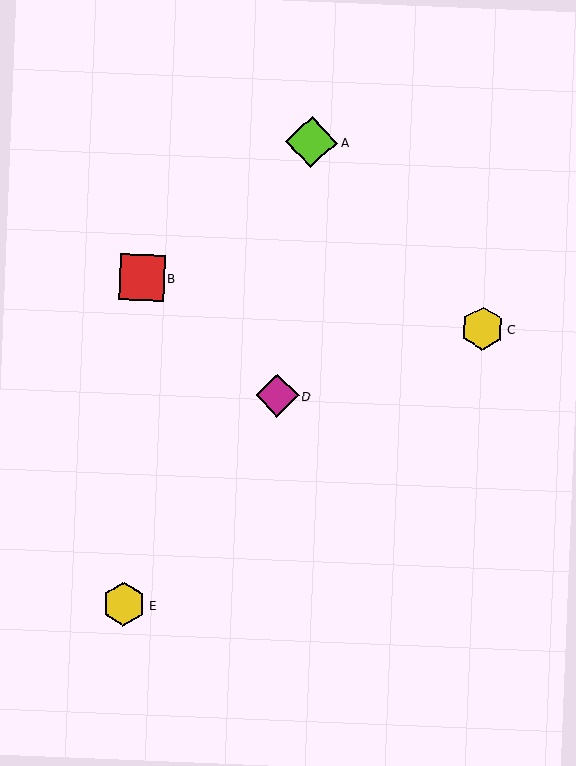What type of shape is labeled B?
Shape B is a red square.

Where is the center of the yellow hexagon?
The center of the yellow hexagon is at (124, 604).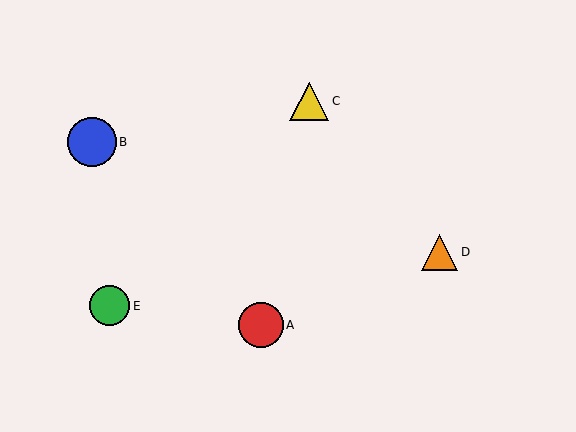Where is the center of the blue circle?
The center of the blue circle is at (92, 142).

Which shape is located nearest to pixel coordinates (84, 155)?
The blue circle (labeled B) at (92, 142) is nearest to that location.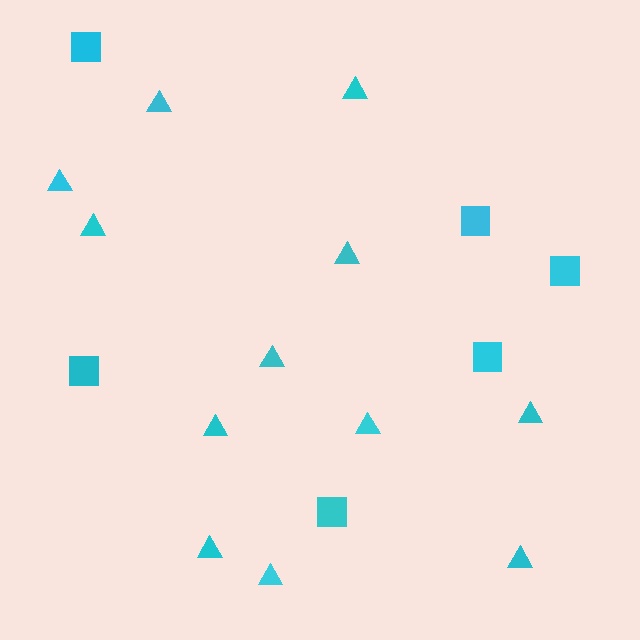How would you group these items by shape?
There are 2 groups: one group of squares (6) and one group of triangles (12).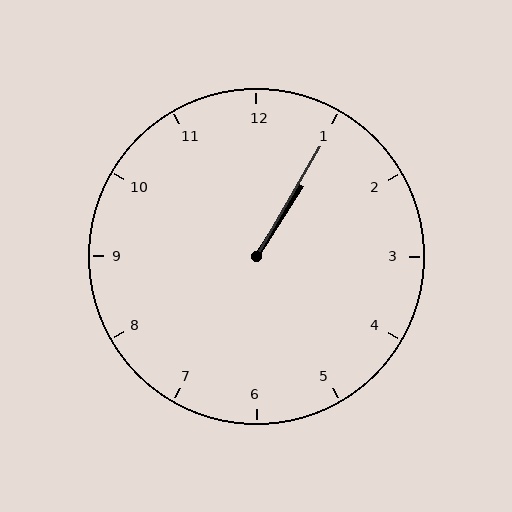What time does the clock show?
1:05.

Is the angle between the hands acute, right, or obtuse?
It is acute.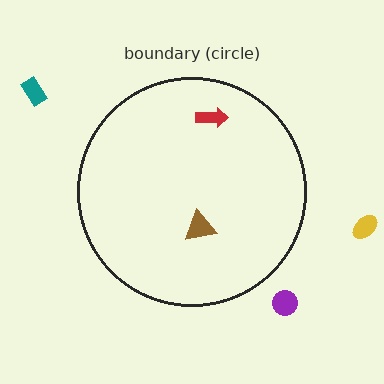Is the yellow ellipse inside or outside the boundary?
Outside.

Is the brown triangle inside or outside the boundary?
Inside.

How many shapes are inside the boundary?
2 inside, 3 outside.